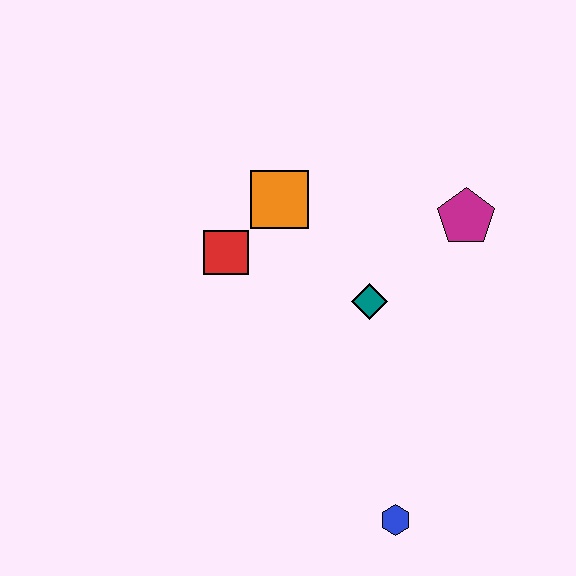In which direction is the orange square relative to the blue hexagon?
The orange square is above the blue hexagon.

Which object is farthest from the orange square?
The blue hexagon is farthest from the orange square.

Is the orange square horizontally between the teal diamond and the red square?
Yes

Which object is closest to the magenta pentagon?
The teal diamond is closest to the magenta pentagon.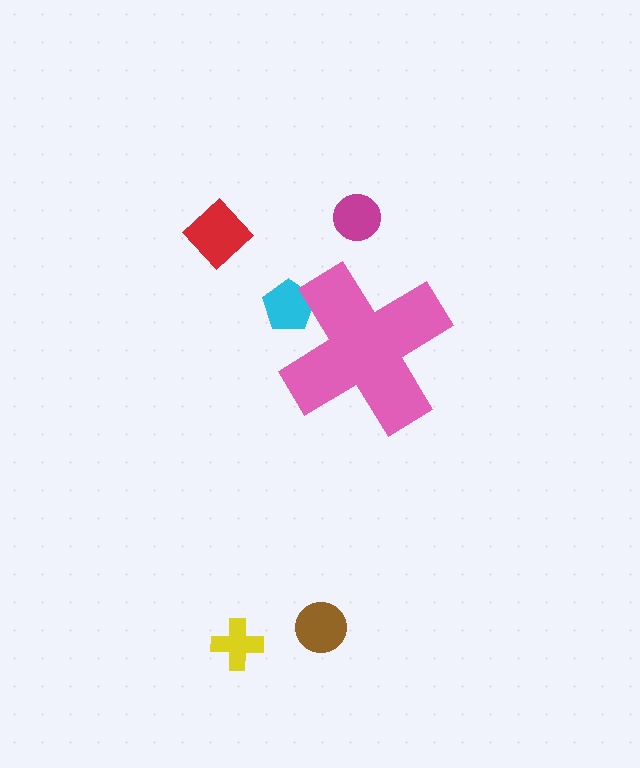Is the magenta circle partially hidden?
No, the magenta circle is fully visible.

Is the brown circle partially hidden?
No, the brown circle is fully visible.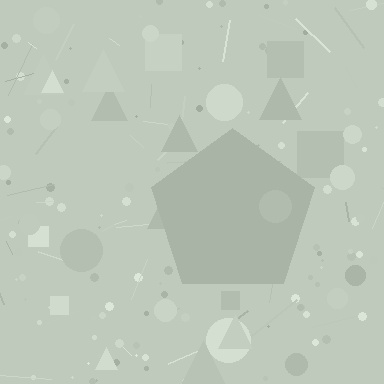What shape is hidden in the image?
A pentagon is hidden in the image.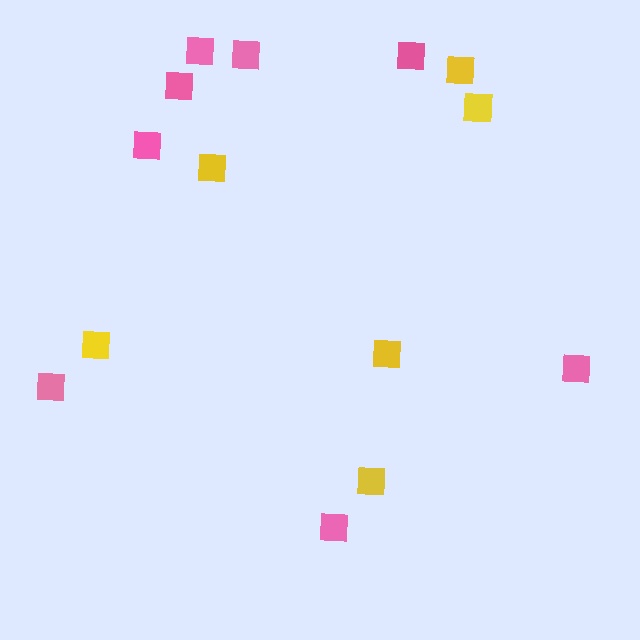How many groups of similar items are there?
There are 2 groups: one group of pink squares (8) and one group of yellow squares (6).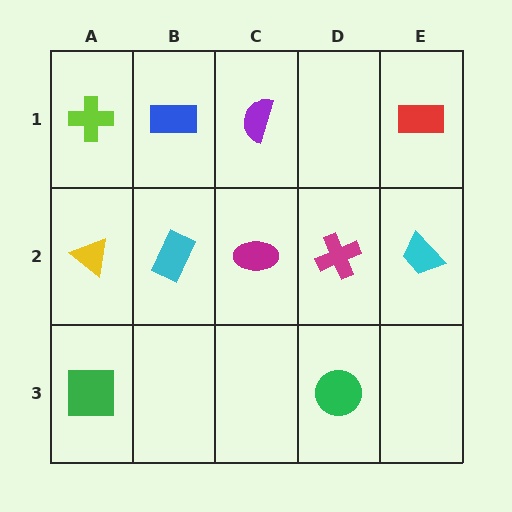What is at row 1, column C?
A purple semicircle.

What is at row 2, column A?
A yellow triangle.